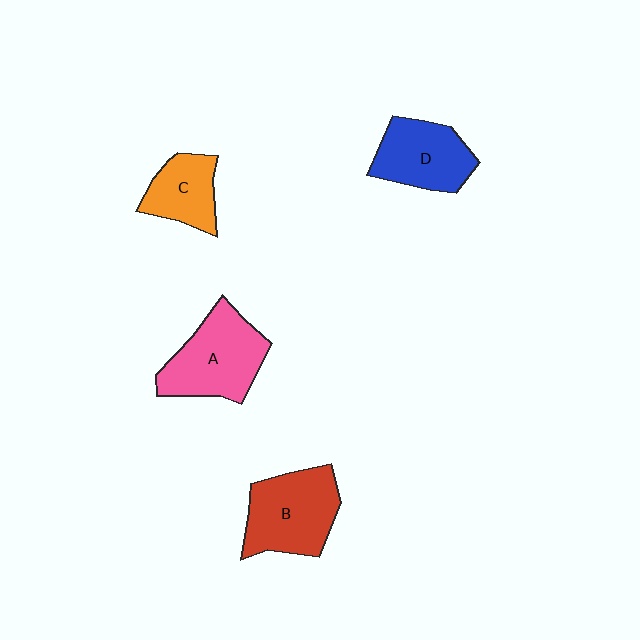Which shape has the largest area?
Shape A (pink).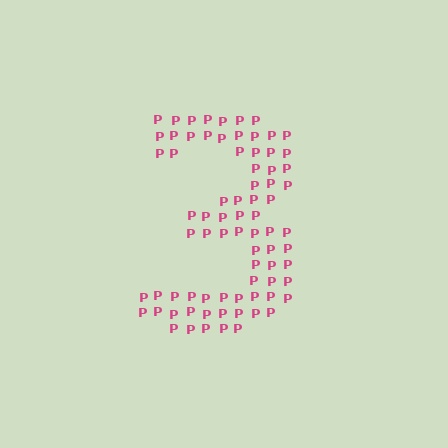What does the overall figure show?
The overall figure shows the digit 3.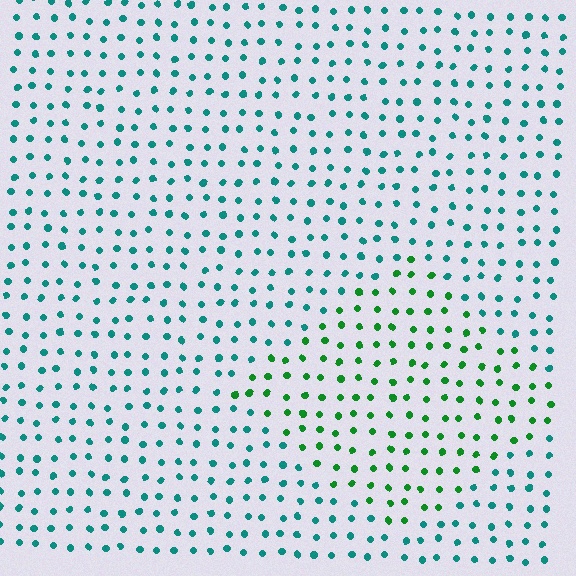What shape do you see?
I see a diamond.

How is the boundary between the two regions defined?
The boundary is defined purely by a slight shift in hue (about 44 degrees). Spacing, size, and orientation are identical on both sides.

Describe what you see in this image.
The image is filled with small teal elements in a uniform arrangement. A diamond-shaped region is visible where the elements are tinted to a slightly different hue, forming a subtle color boundary.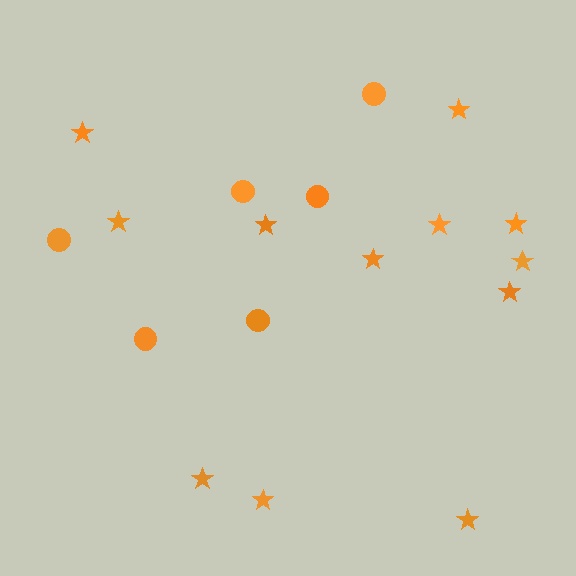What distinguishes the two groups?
There are 2 groups: one group of stars (12) and one group of circles (6).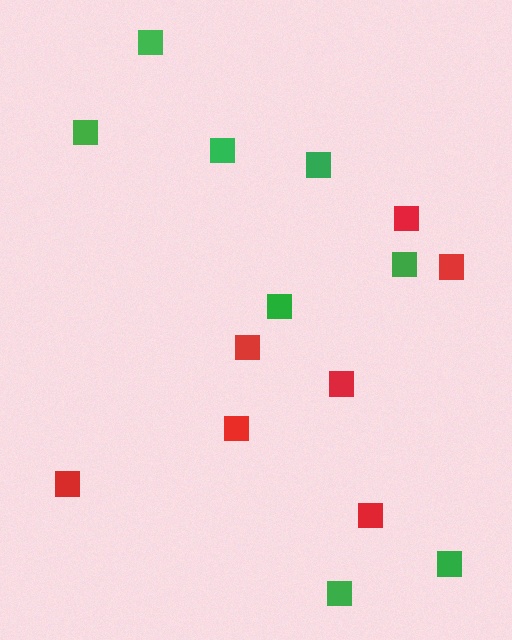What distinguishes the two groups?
There are 2 groups: one group of green squares (8) and one group of red squares (7).